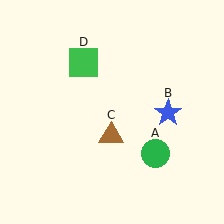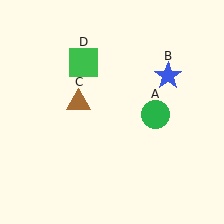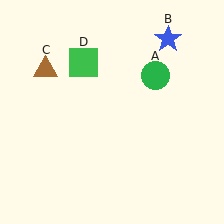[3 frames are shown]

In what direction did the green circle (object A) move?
The green circle (object A) moved up.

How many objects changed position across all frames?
3 objects changed position: green circle (object A), blue star (object B), brown triangle (object C).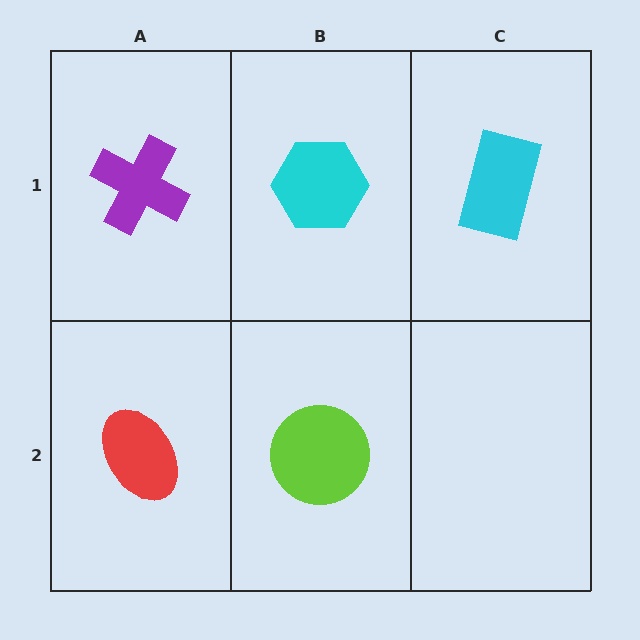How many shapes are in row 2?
2 shapes.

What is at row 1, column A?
A purple cross.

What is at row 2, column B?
A lime circle.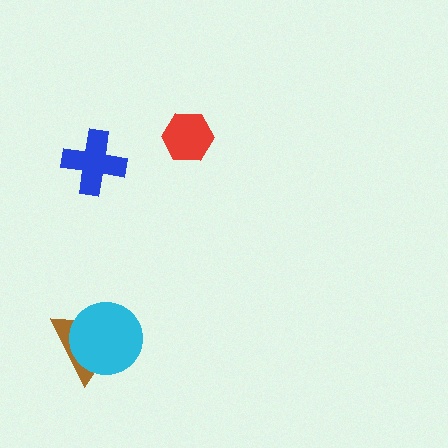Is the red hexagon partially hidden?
No, no other shape covers it.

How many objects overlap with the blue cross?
0 objects overlap with the blue cross.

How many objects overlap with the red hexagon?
0 objects overlap with the red hexagon.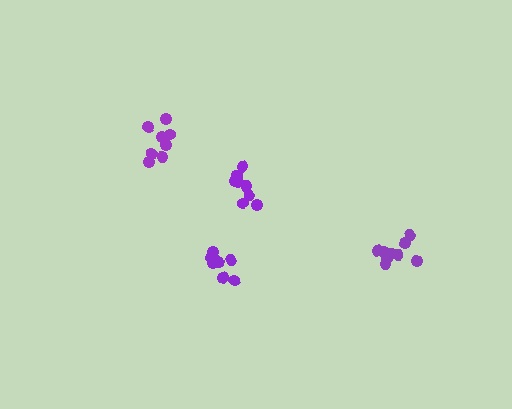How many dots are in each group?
Group 1: 8 dots, Group 2: 9 dots, Group 3: 8 dots, Group 4: 9 dots (34 total).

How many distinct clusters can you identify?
There are 4 distinct clusters.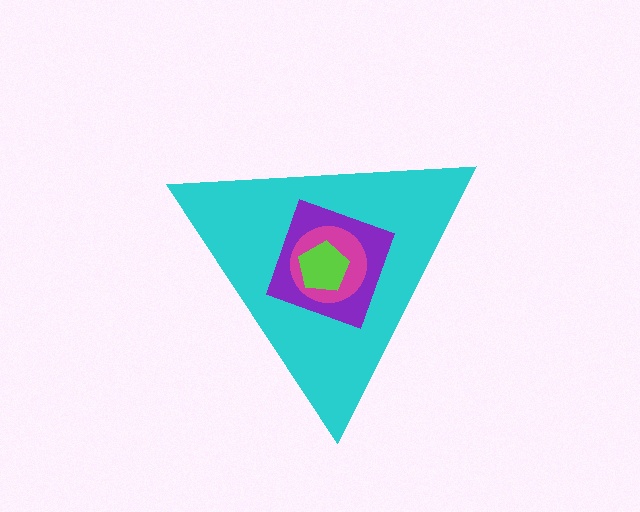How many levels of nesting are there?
4.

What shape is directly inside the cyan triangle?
The purple square.